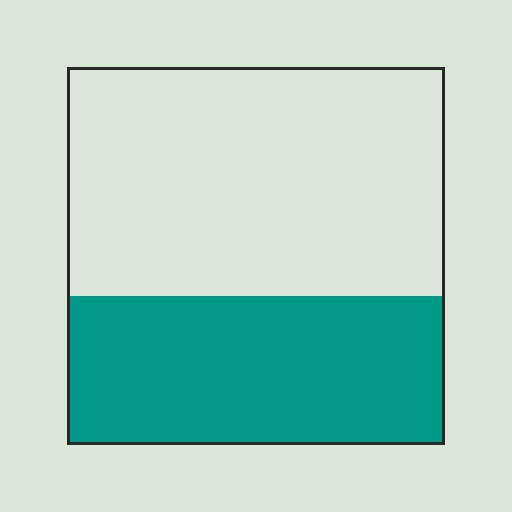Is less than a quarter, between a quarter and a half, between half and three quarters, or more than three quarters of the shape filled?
Between a quarter and a half.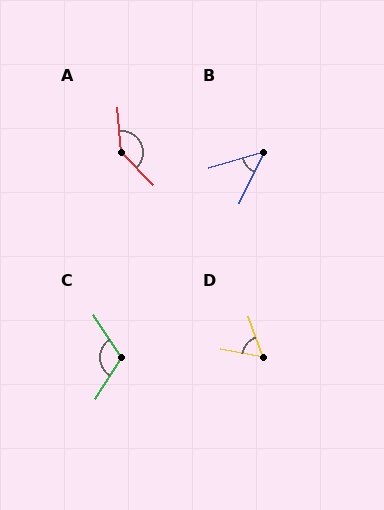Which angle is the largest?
A, at approximately 140 degrees.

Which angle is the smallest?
B, at approximately 48 degrees.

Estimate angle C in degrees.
Approximately 115 degrees.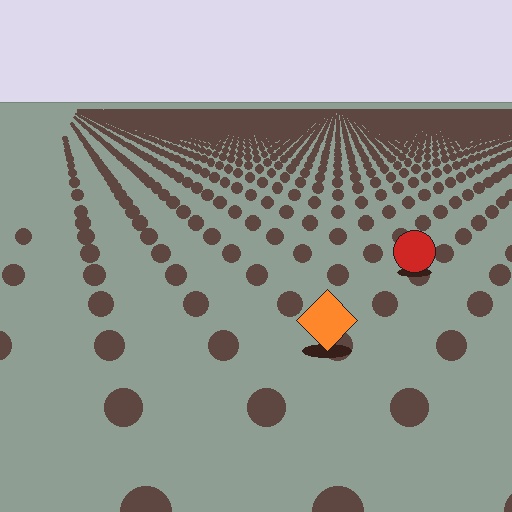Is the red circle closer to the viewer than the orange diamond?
No. The orange diamond is closer — you can tell from the texture gradient: the ground texture is coarser near it.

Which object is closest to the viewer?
The orange diamond is closest. The texture marks near it are larger and more spread out.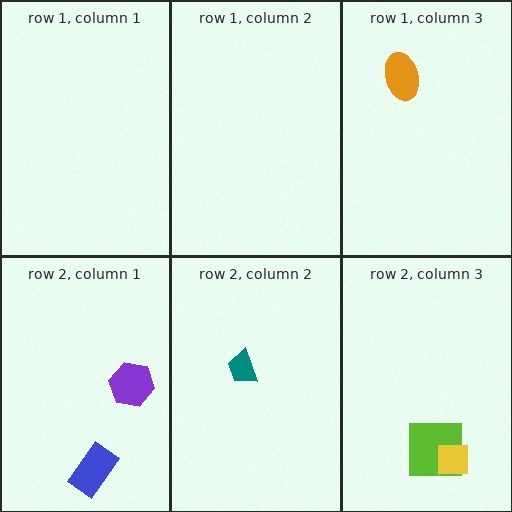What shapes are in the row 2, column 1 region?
The purple hexagon, the blue rectangle.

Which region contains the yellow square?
The row 2, column 3 region.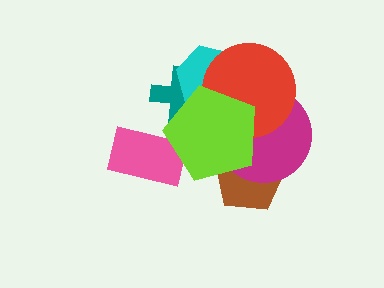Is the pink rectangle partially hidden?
Yes, it is partially covered by another shape.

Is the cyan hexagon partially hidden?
Yes, it is partially covered by another shape.